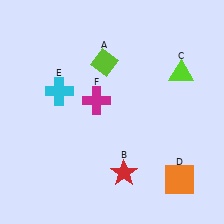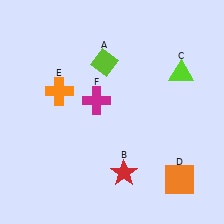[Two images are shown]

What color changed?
The cross (E) changed from cyan in Image 1 to orange in Image 2.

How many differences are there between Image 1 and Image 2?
There is 1 difference between the two images.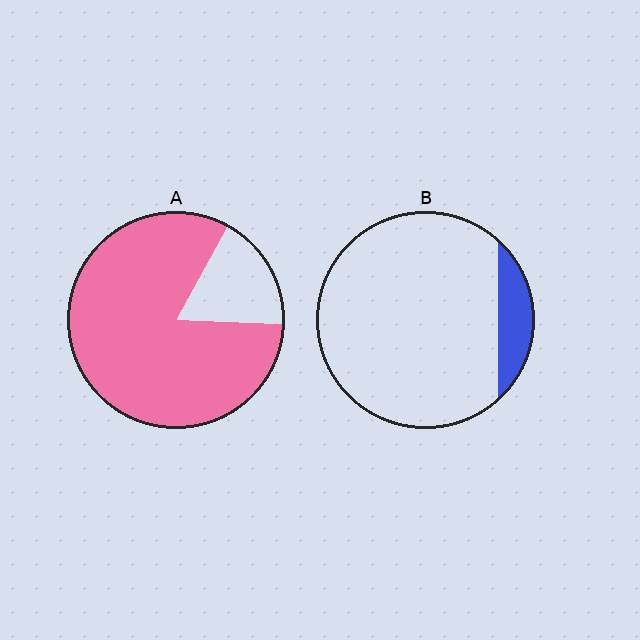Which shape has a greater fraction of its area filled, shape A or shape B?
Shape A.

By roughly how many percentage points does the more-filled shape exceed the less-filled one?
By roughly 70 percentage points (A over B).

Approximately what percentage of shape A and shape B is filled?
A is approximately 80% and B is approximately 10%.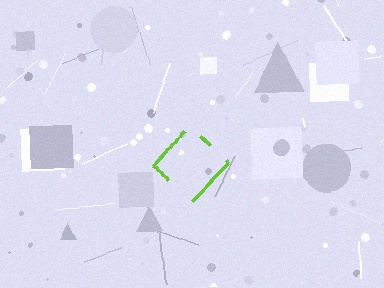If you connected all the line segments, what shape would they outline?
They would outline a diamond.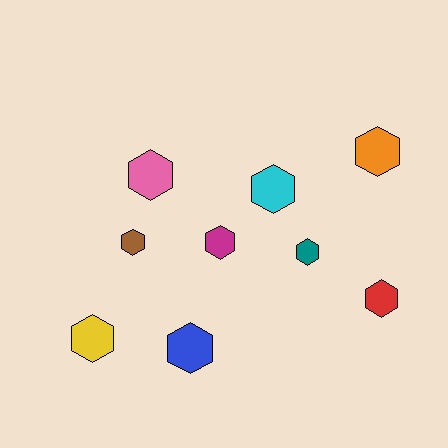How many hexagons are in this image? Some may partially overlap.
There are 9 hexagons.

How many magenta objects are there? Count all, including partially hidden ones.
There is 1 magenta object.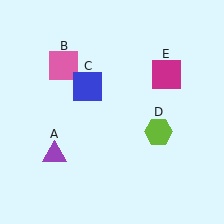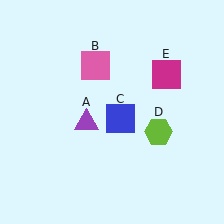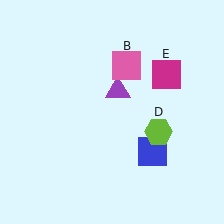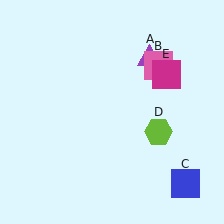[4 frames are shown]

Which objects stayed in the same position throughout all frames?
Lime hexagon (object D) and magenta square (object E) remained stationary.